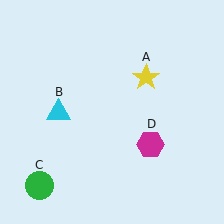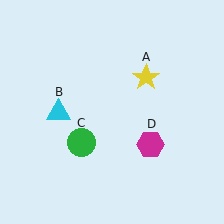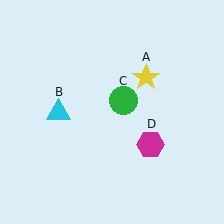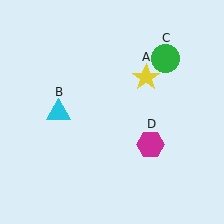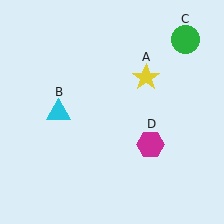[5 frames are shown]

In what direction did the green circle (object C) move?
The green circle (object C) moved up and to the right.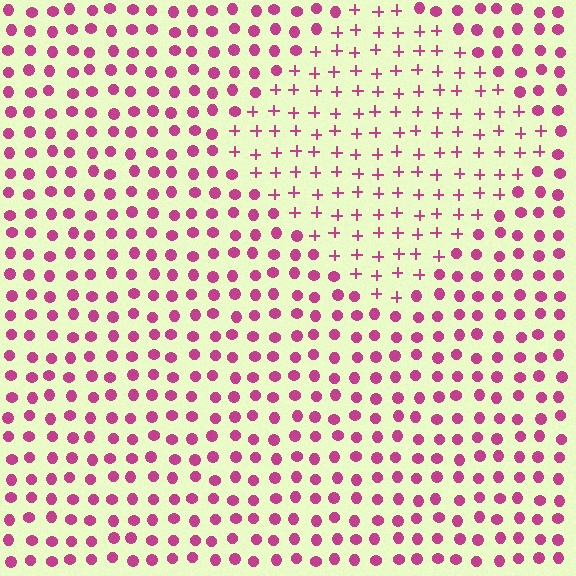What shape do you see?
I see a diamond.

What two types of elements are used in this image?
The image uses plus signs inside the diamond region and circles outside it.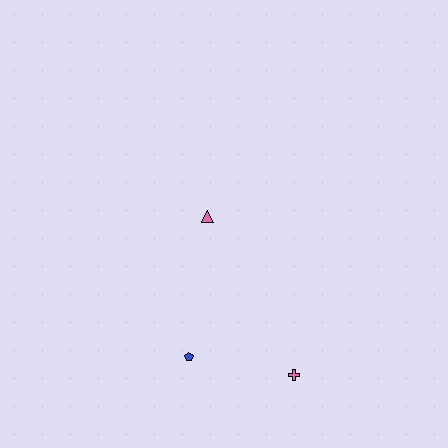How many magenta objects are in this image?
There are no magenta objects.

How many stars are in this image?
There are no stars.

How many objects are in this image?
There are 3 objects.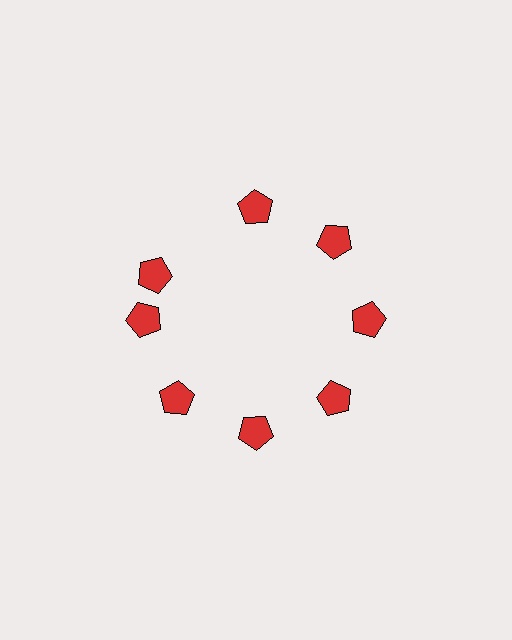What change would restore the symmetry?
The symmetry would be restored by rotating it back into even spacing with its neighbors so that all 8 pentagons sit at equal angles and equal distance from the center.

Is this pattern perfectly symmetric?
No. The 8 red pentagons are arranged in a ring, but one element near the 10 o'clock position is rotated out of alignment along the ring, breaking the 8-fold rotational symmetry.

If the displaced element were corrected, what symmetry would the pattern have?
It would have 8-fold rotational symmetry — the pattern would map onto itself every 45 degrees.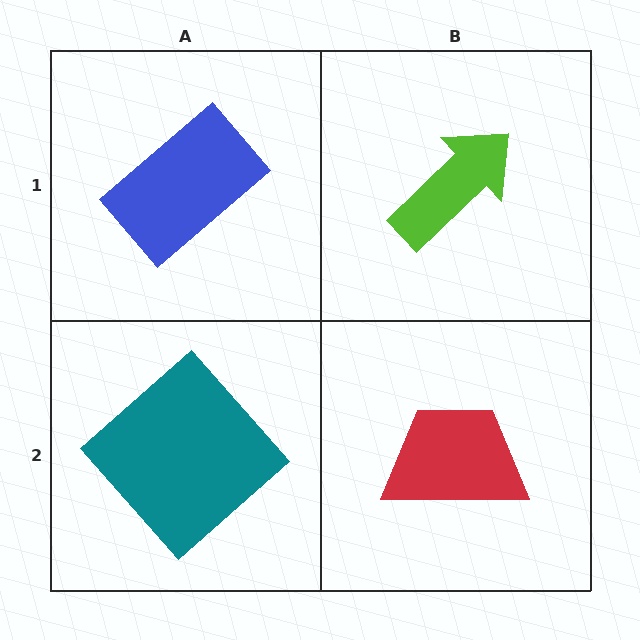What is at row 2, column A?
A teal diamond.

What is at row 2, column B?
A red trapezoid.